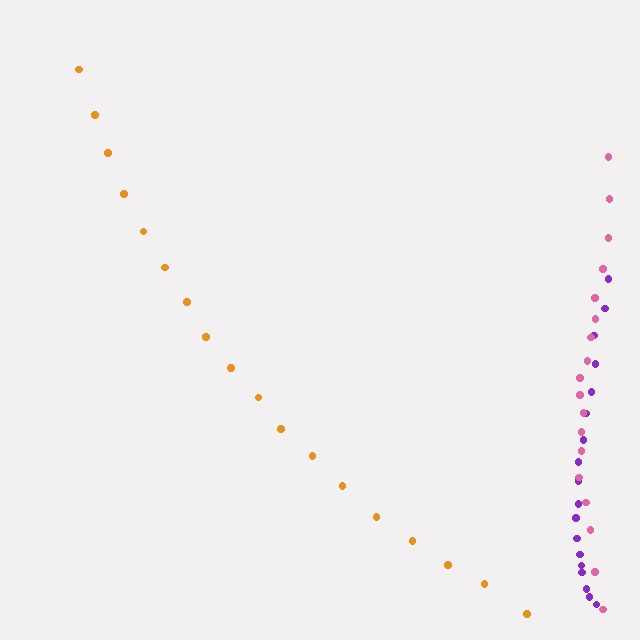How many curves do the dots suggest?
There are 3 distinct paths.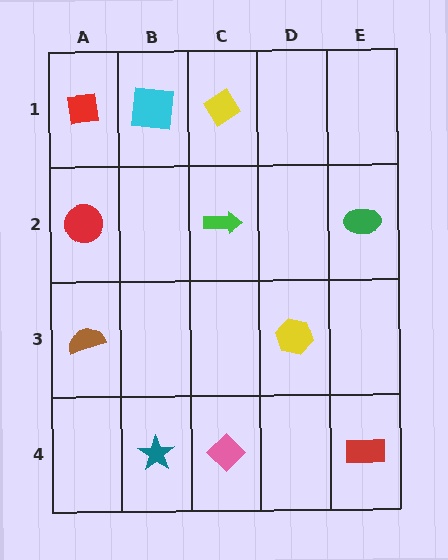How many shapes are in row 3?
2 shapes.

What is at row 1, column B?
A cyan square.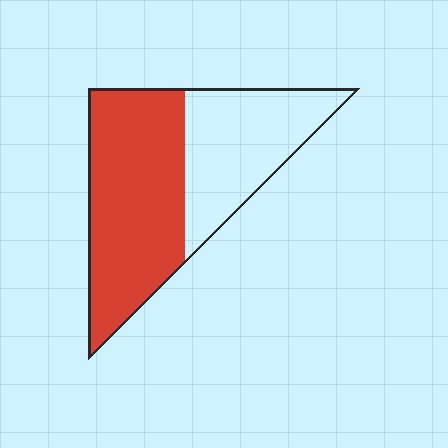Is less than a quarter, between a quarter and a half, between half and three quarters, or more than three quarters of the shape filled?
Between half and three quarters.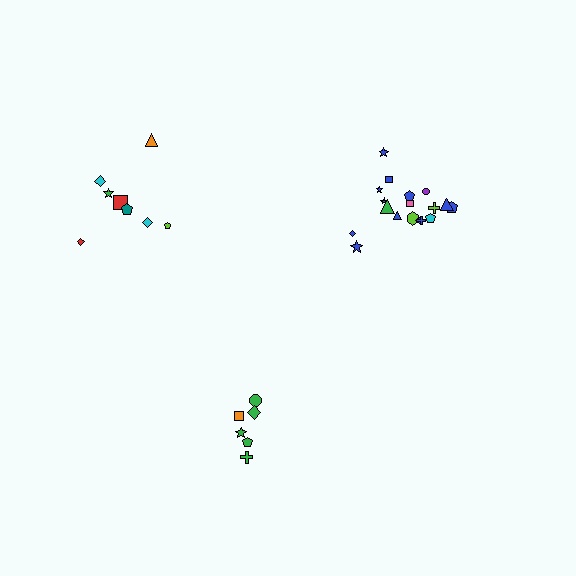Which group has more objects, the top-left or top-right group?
The top-right group.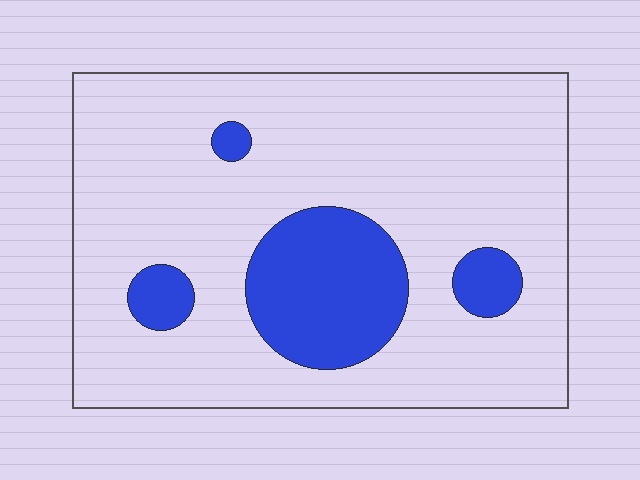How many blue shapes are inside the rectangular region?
4.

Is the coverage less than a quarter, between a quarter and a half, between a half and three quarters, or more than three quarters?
Less than a quarter.